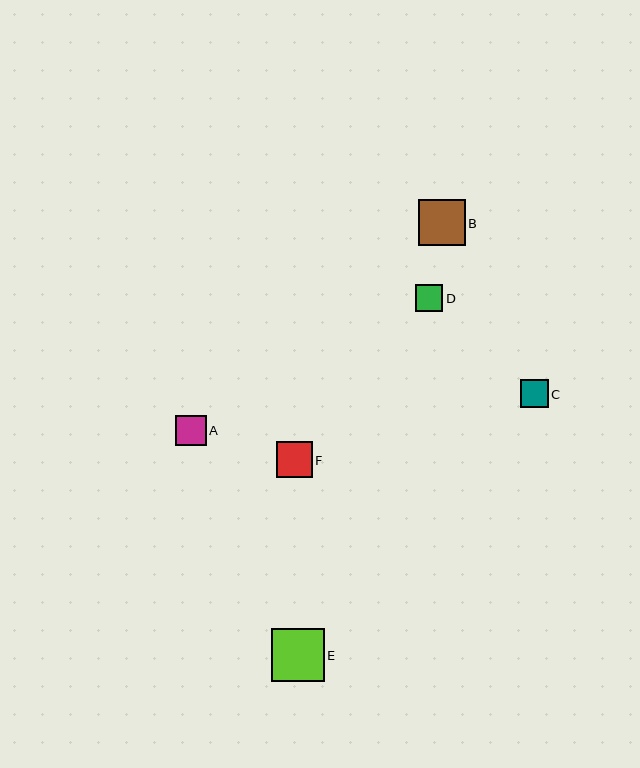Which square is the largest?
Square E is the largest with a size of approximately 52 pixels.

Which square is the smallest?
Square D is the smallest with a size of approximately 27 pixels.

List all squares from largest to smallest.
From largest to smallest: E, B, F, A, C, D.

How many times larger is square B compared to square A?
Square B is approximately 1.5 times the size of square A.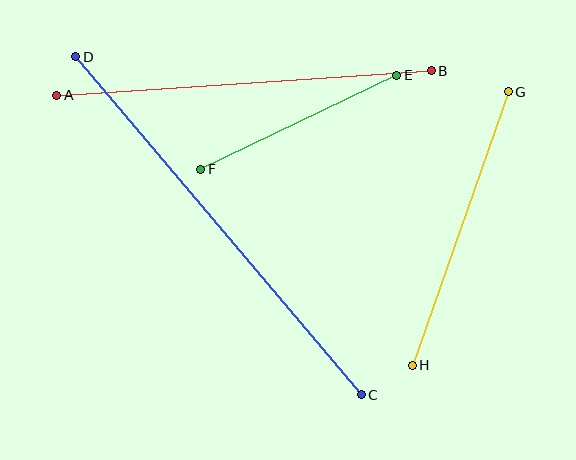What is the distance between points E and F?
The distance is approximately 217 pixels.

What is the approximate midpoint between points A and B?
The midpoint is at approximately (244, 83) pixels.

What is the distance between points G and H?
The distance is approximately 290 pixels.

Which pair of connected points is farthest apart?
Points C and D are farthest apart.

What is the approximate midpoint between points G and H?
The midpoint is at approximately (460, 229) pixels.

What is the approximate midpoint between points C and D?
The midpoint is at approximately (219, 226) pixels.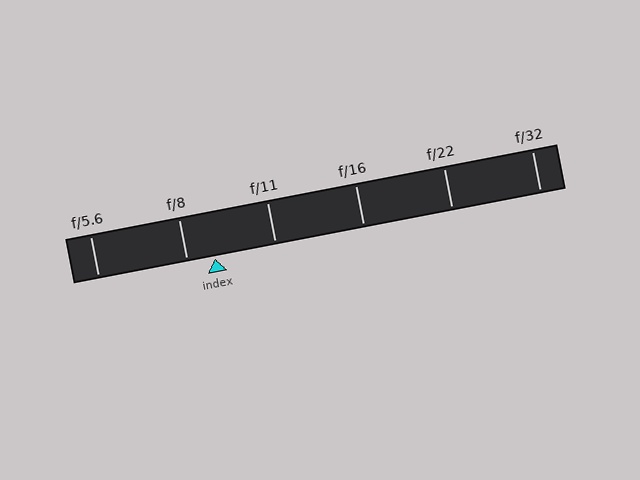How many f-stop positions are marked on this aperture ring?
There are 6 f-stop positions marked.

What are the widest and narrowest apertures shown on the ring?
The widest aperture shown is f/5.6 and the narrowest is f/32.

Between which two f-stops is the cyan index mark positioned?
The index mark is between f/8 and f/11.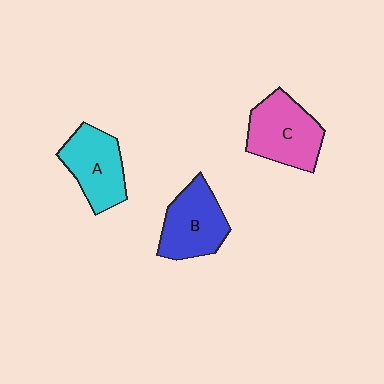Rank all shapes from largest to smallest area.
From largest to smallest: C (pink), B (blue), A (cyan).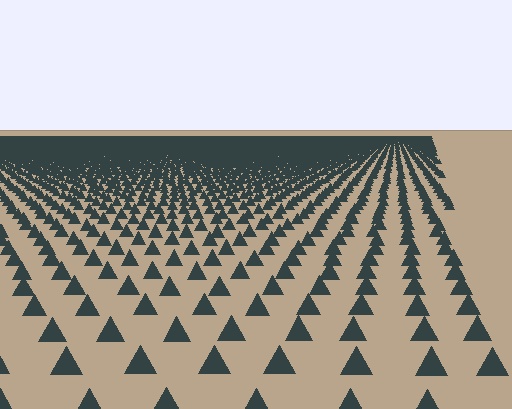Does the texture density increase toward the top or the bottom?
Density increases toward the top.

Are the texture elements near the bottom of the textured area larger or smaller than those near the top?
Larger. Near the bottom, elements are closer to the viewer and appear at a bigger on-screen size.